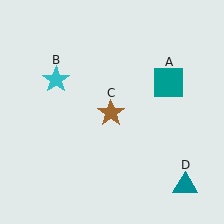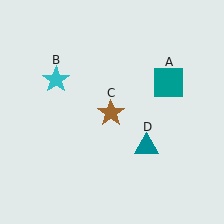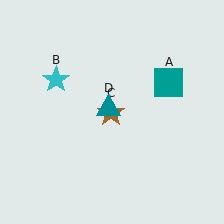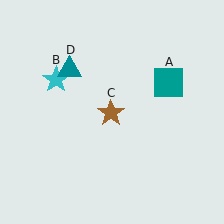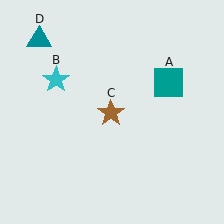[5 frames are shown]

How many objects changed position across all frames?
1 object changed position: teal triangle (object D).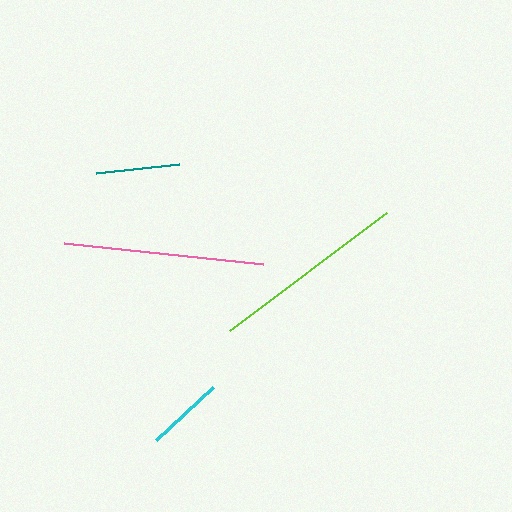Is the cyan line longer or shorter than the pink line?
The pink line is longer than the cyan line.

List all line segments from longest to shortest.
From longest to shortest: pink, lime, teal, cyan.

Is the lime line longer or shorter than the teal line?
The lime line is longer than the teal line.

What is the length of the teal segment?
The teal segment is approximately 83 pixels long.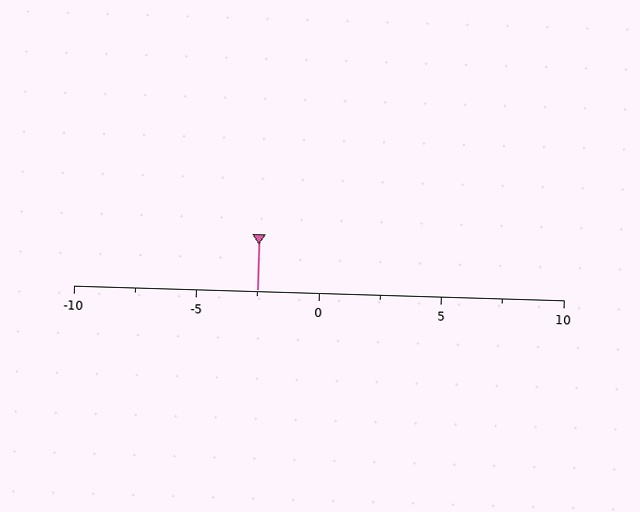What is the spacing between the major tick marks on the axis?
The major ticks are spaced 5 apart.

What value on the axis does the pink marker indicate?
The marker indicates approximately -2.5.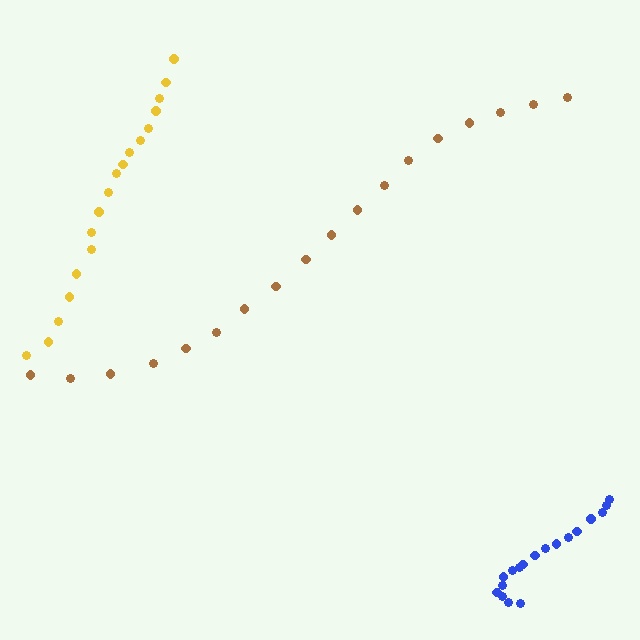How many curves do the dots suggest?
There are 3 distinct paths.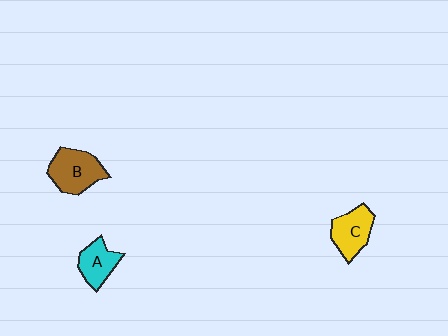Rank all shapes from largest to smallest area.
From largest to smallest: B (brown), C (yellow), A (cyan).